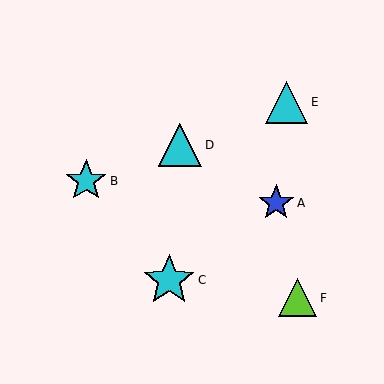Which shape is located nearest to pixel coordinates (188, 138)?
The cyan triangle (labeled D) at (180, 145) is nearest to that location.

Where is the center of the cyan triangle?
The center of the cyan triangle is at (180, 145).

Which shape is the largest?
The cyan star (labeled C) is the largest.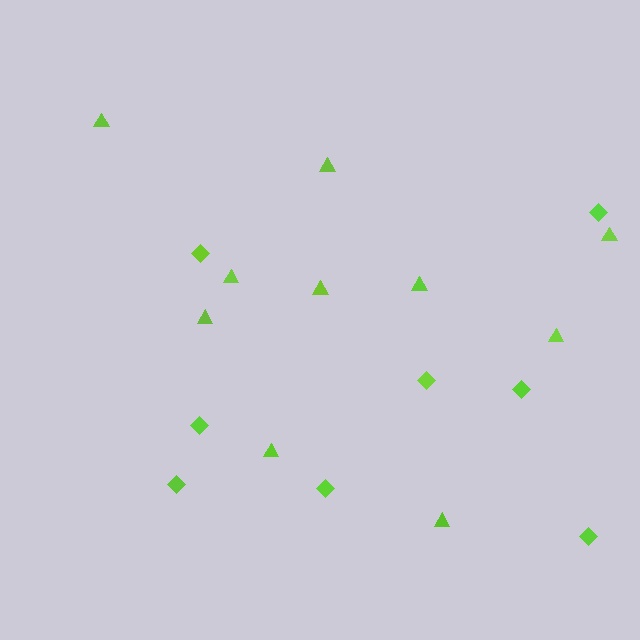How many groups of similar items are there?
There are 2 groups: one group of diamonds (8) and one group of triangles (10).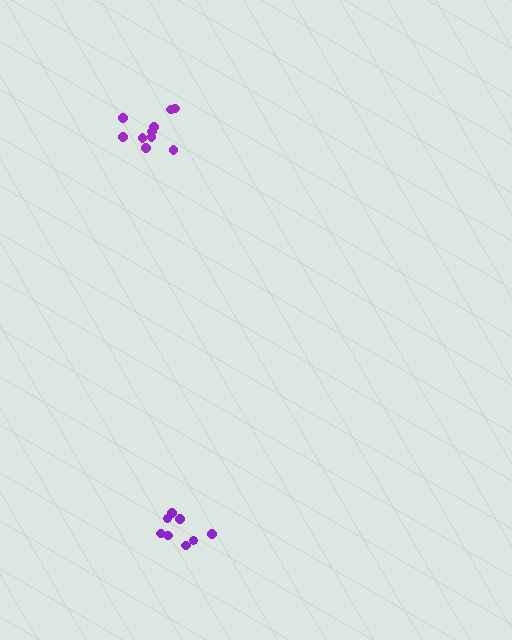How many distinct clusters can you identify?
There are 2 distinct clusters.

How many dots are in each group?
Group 1: 8 dots, Group 2: 10 dots (18 total).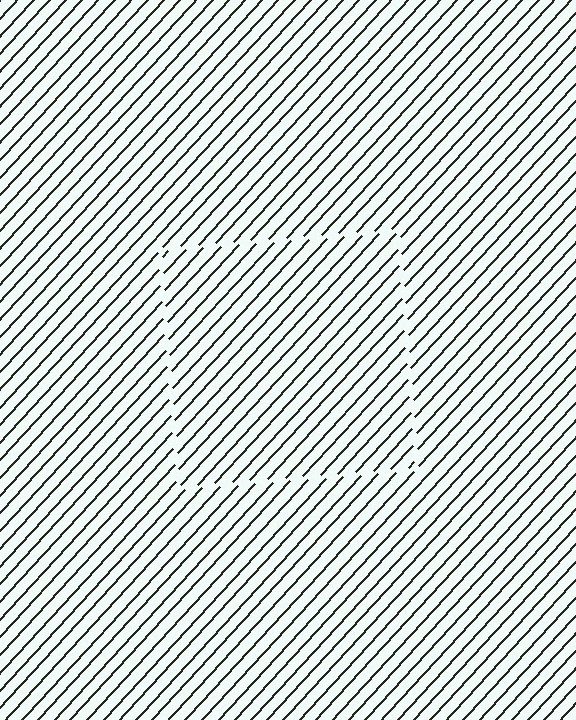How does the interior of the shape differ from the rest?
The interior of the shape contains the same grating, shifted by half a period — the contour is defined by the phase discontinuity where line-ends from the inner and outer gratings abut.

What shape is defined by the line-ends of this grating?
An illusory square. The interior of the shape contains the same grating, shifted by half a period — the contour is defined by the phase discontinuity where line-ends from the inner and outer gratings abut.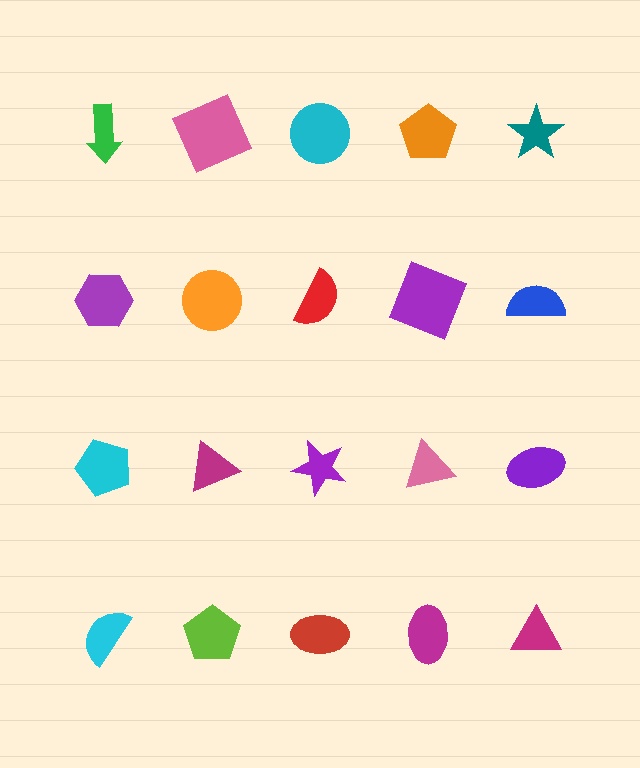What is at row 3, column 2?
A magenta triangle.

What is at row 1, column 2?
A pink square.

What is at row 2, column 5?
A blue semicircle.